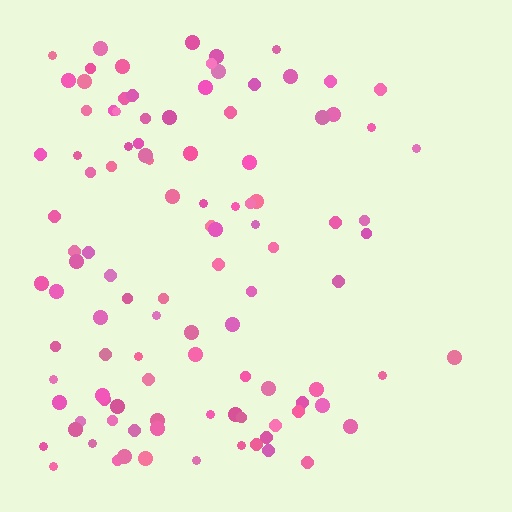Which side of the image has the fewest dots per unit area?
The right.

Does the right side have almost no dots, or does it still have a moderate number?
Still a moderate number, just noticeably fewer than the left.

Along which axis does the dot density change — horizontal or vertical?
Horizontal.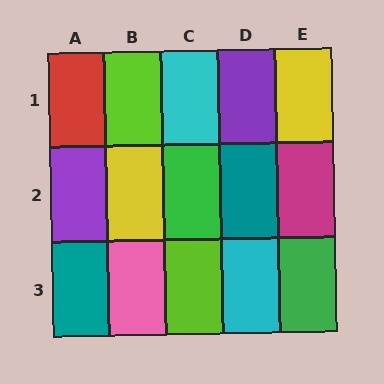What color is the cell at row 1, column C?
Cyan.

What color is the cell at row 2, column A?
Purple.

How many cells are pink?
1 cell is pink.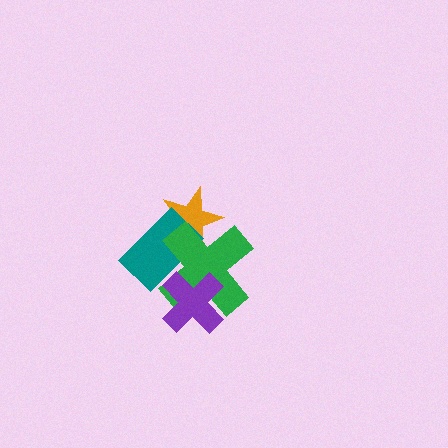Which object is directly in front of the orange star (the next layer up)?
The teal rectangle is directly in front of the orange star.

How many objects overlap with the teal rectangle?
3 objects overlap with the teal rectangle.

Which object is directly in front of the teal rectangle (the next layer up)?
The green cross is directly in front of the teal rectangle.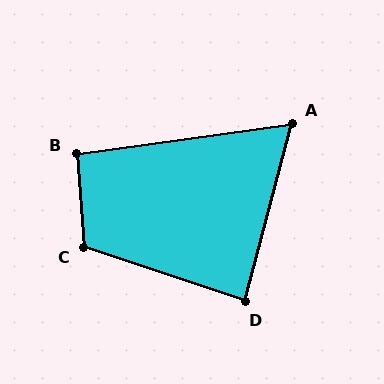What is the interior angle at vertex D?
Approximately 86 degrees (approximately right).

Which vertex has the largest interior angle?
C, at approximately 113 degrees.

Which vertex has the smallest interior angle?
A, at approximately 67 degrees.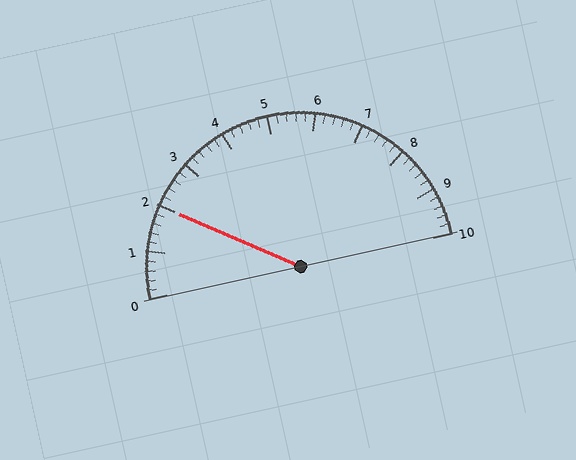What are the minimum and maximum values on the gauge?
The gauge ranges from 0 to 10.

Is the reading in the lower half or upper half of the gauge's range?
The reading is in the lower half of the range (0 to 10).